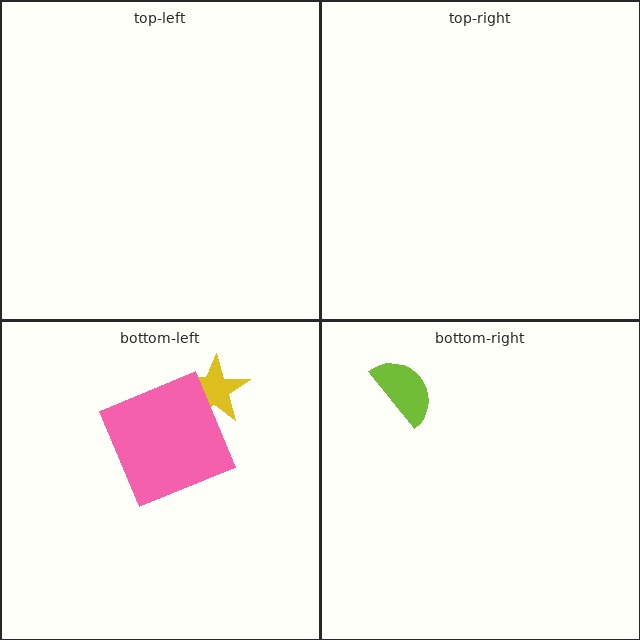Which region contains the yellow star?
The bottom-left region.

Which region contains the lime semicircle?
The bottom-right region.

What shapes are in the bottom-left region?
The yellow star, the pink square.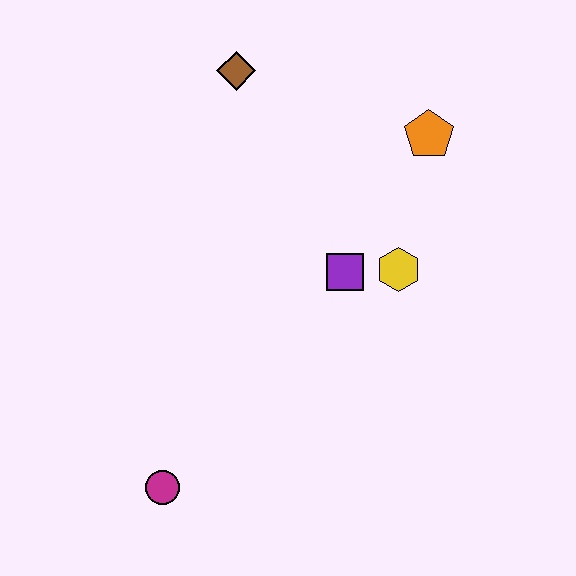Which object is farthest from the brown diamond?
The magenta circle is farthest from the brown diamond.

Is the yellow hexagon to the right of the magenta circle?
Yes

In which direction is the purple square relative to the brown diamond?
The purple square is below the brown diamond.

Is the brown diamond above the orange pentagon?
Yes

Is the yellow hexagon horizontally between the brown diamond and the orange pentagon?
Yes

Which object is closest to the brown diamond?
The orange pentagon is closest to the brown diamond.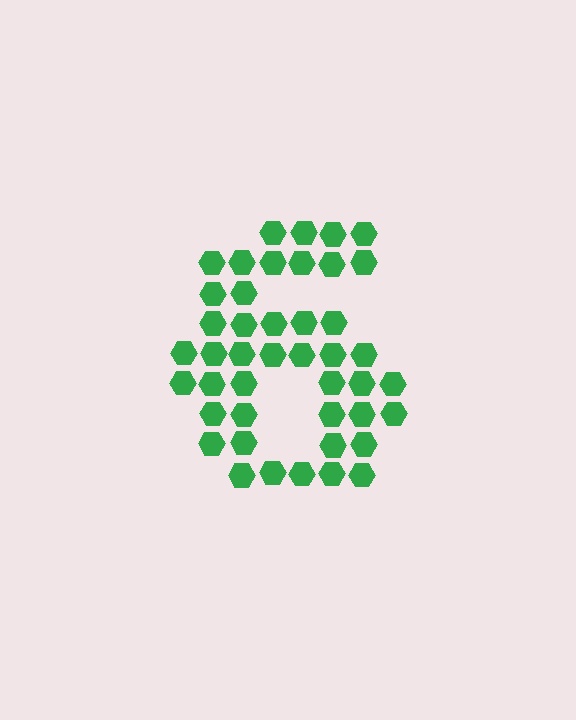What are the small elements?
The small elements are hexagons.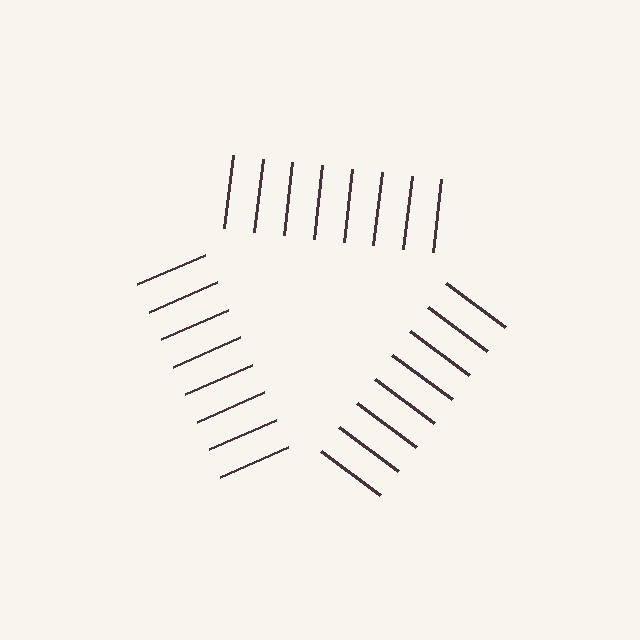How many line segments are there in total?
24 — 8 along each of the 3 edges.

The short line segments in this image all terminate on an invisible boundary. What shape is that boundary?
An illusory triangle — the line segments terminate on its edges but no continuous stroke is drawn.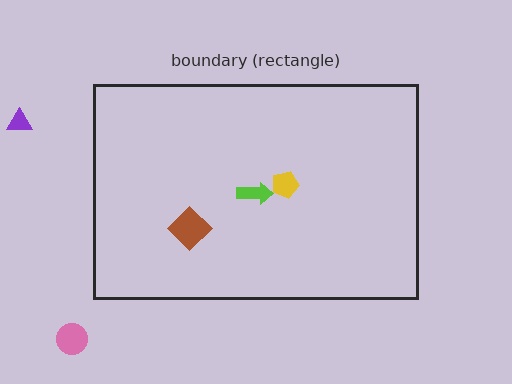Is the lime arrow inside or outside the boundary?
Inside.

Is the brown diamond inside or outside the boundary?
Inside.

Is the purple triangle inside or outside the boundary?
Outside.